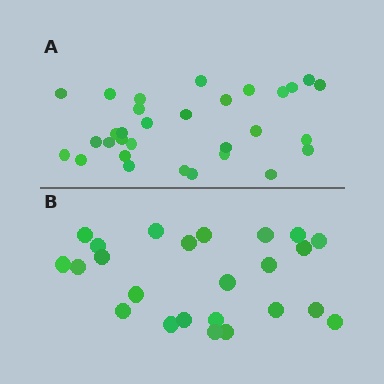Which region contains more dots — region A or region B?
Region A (the top region) has more dots.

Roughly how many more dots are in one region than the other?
Region A has roughly 8 or so more dots than region B.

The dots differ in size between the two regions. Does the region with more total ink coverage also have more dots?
No. Region B has more total ink coverage because its dots are larger, but region A actually contains more individual dots. Total area can be misleading — the number of items is what matters here.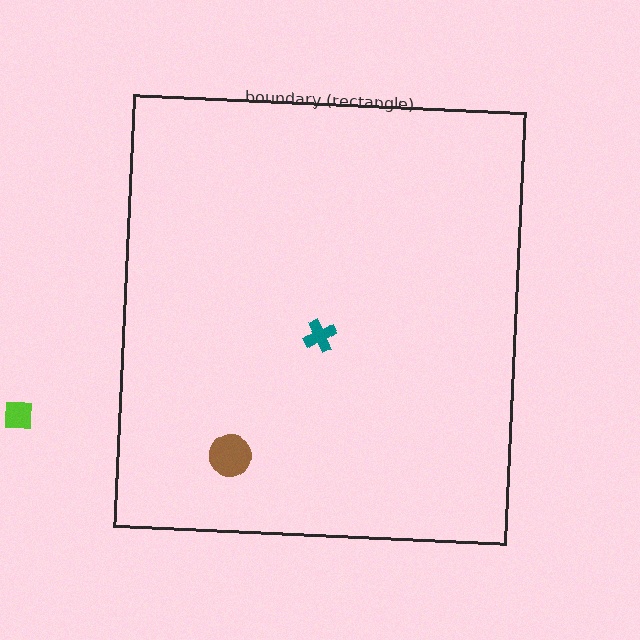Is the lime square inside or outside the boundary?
Outside.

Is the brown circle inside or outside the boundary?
Inside.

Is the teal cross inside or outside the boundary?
Inside.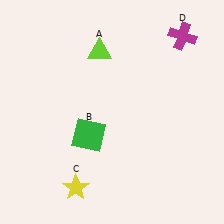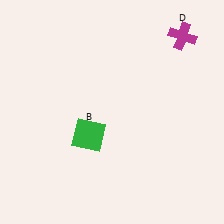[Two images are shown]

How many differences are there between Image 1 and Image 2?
There are 2 differences between the two images.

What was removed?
The yellow star (C), the lime triangle (A) were removed in Image 2.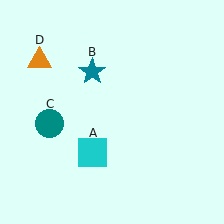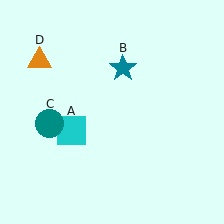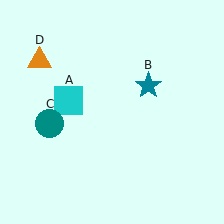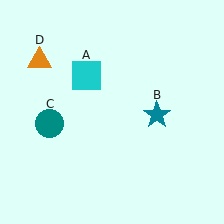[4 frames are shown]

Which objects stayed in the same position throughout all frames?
Teal circle (object C) and orange triangle (object D) remained stationary.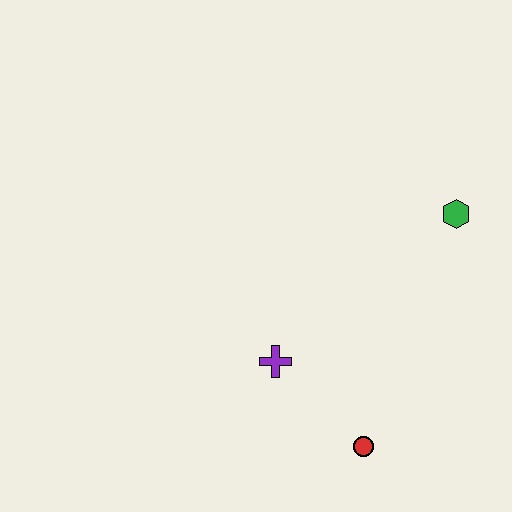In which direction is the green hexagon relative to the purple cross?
The green hexagon is to the right of the purple cross.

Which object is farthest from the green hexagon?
The red circle is farthest from the green hexagon.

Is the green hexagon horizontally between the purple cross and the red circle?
No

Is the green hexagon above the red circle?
Yes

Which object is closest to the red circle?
The purple cross is closest to the red circle.